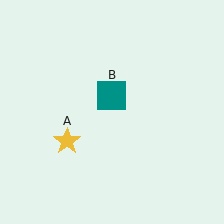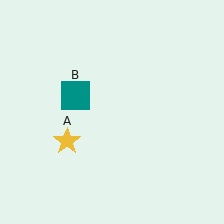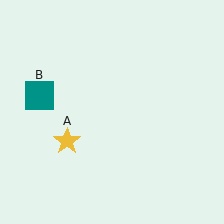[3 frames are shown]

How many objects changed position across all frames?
1 object changed position: teal square (object B).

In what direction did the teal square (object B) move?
The teal square (object B) moved left.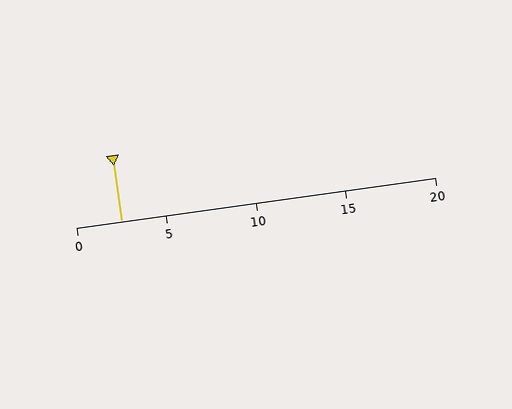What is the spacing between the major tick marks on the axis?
The major ticks are spaced 5 apart.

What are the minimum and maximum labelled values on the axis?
The axis runs from 0 to 20.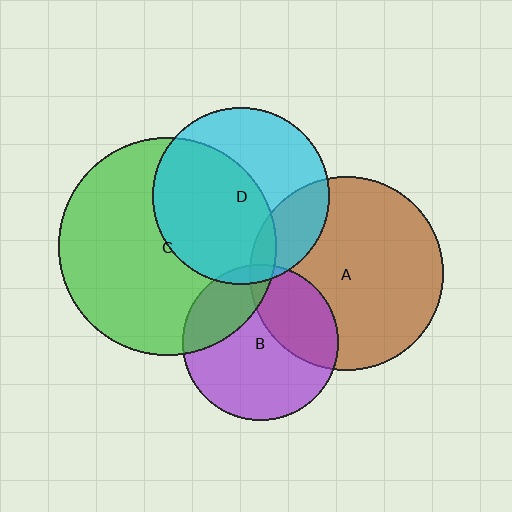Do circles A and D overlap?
Yes.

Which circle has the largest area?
Circle C (green).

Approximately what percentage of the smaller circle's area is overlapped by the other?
Approximately 20%.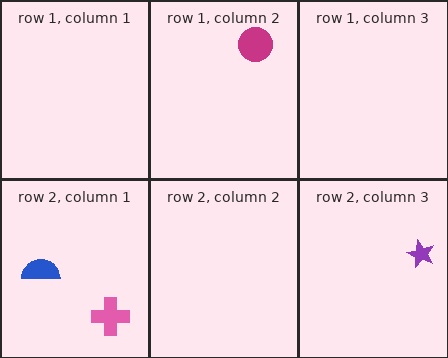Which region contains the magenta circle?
The row 1, column 2 region.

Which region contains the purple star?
The row 2, column 3 region.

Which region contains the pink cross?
The row 2, column 1 region.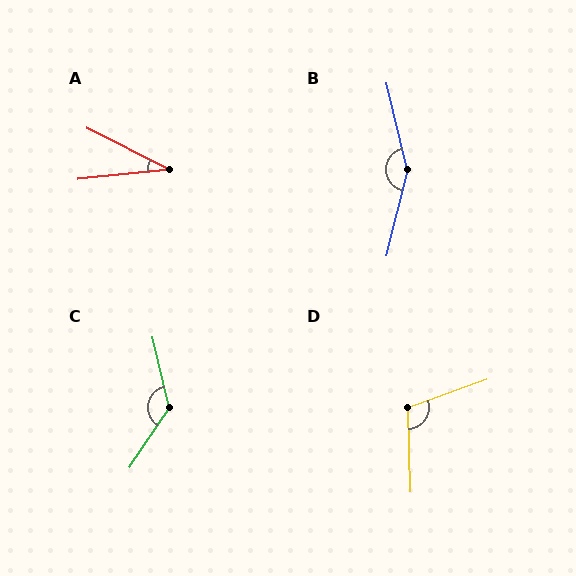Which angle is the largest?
B, at approximately 153 degrees.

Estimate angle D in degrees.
Approximately 108 degrees.